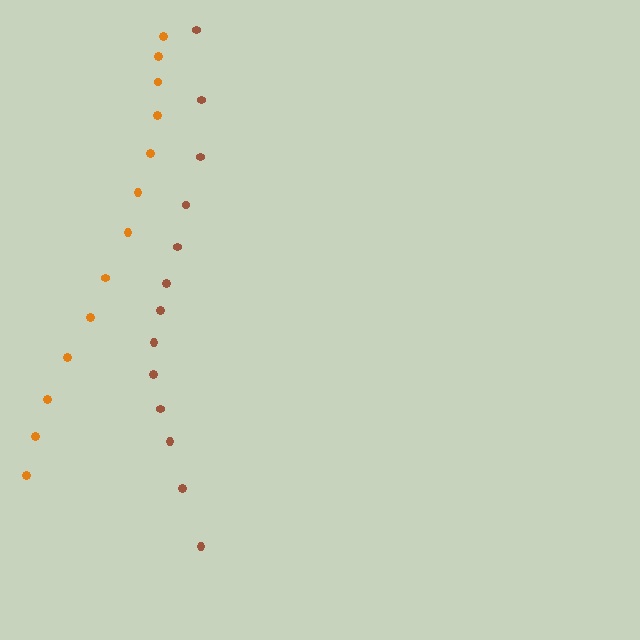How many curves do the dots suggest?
There are 2 distinct paths.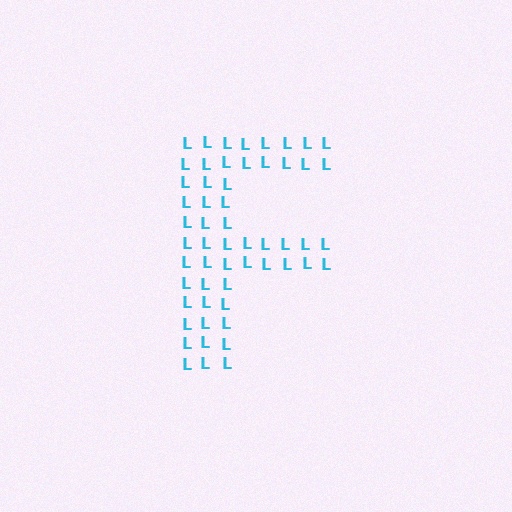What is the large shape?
The large shape is the letter F.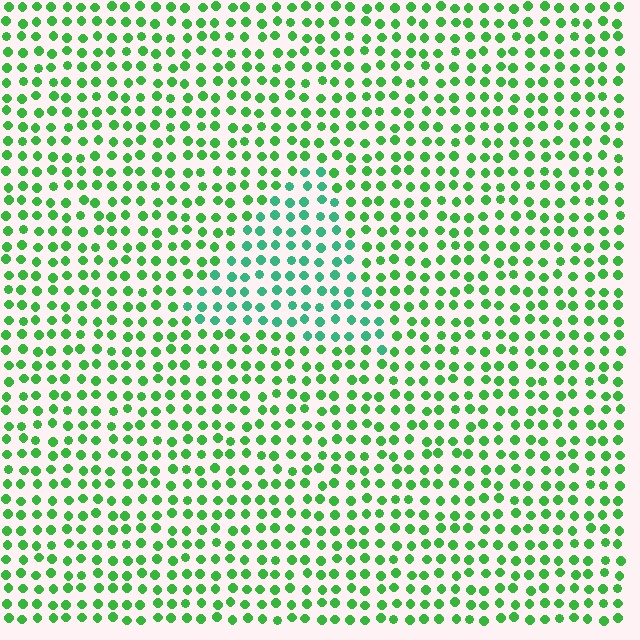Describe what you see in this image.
The image is filled with small green elements in a uniform arrangement. A triangle-shaped region is visible where the elements are tinted to a slightly different hue, forming a subtle color boundary.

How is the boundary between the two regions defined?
The boundary is defined purely by a slight shift in hue (about 31 degrees). Spacing, size, and orientation are identical on both sides.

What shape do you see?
I see a triangle.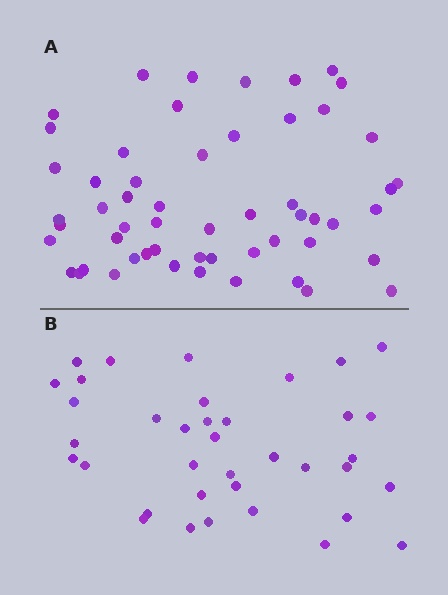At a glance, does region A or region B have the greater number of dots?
Region A (the top region) has more dots.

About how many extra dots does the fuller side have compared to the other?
Region A has approximately 20 more dots than region B.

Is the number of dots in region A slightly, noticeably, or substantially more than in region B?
Region A has substantially more. The ratio is roughly 1.5 to 1.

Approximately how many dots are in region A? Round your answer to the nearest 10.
About 60 dots. (The exact count is 55, which rounds to 60.)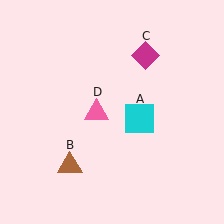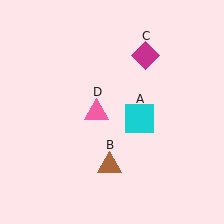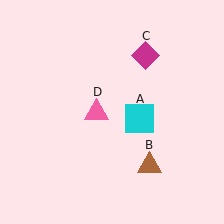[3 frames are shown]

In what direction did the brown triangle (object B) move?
The brown triangle (object B) moved right.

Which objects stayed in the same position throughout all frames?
Cyan square (object A) and magenta diamond (object C) and pink triangle (object D) remained stationary.